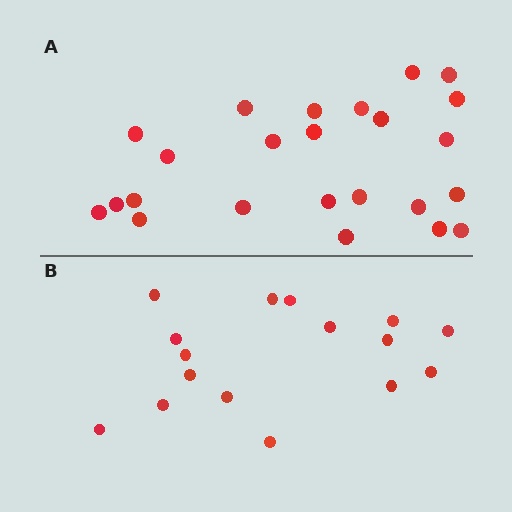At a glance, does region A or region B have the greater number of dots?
Region A (the top region) has more dots.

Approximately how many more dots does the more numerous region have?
Region A has roughly 8 or so more dots than region B.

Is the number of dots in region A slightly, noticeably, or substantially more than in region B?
Region A has substantially more. The ratio is roughly 1.5 to 1.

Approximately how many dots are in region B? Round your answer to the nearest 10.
About 20 dots. (The exact count is 16, which rounds to 20.)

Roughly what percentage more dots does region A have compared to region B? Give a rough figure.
About 50% more.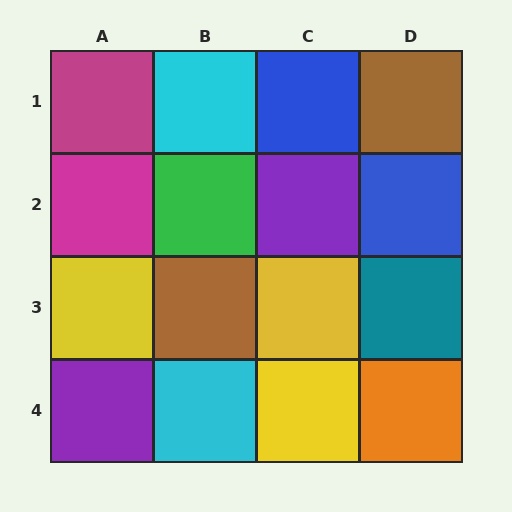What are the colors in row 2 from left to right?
Magenta, green, purple, blue.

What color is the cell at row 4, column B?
Cyan.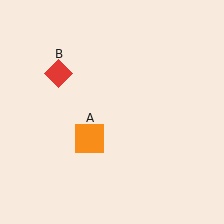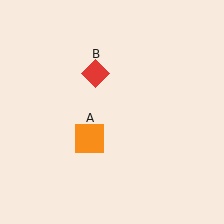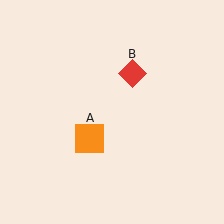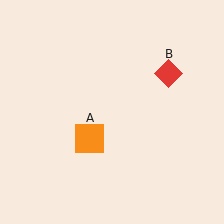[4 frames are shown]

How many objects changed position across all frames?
1 object changed position: red diamond (object B).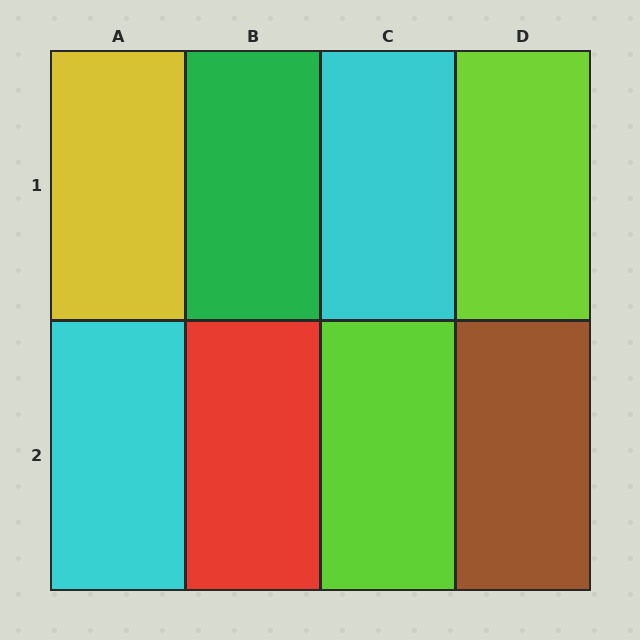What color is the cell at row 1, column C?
Cyan.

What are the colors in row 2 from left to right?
Cyan, red, lime, brown.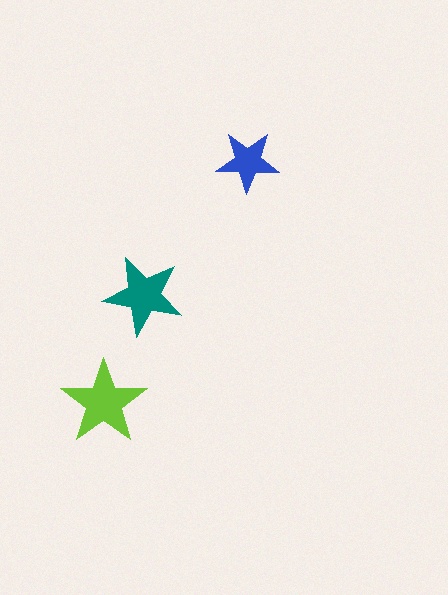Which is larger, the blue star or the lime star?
The lime one.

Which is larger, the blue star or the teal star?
The teal one.